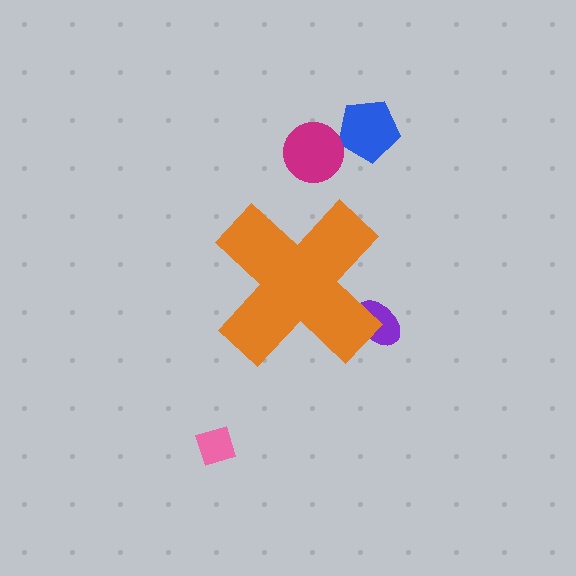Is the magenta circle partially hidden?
No, the magenta circle is fully visible.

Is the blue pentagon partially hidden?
No, the blue pentagon is fully visible.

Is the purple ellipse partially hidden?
Yes, the purple ellipse is partially hidden behind the orange cross.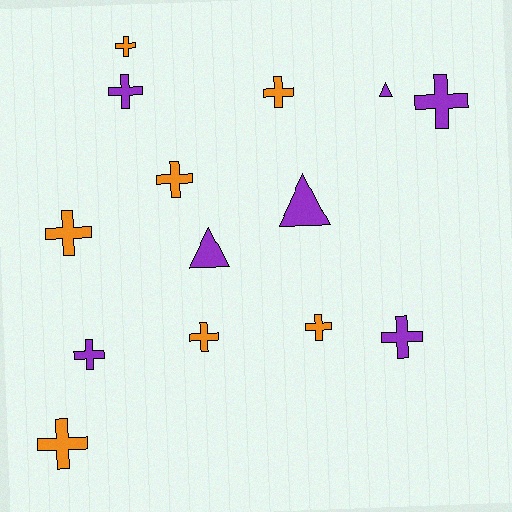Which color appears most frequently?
Purple, with 7 objects.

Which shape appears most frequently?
Cross, with 11 objects.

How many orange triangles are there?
There are no orange triangles.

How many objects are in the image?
There are 14 objects.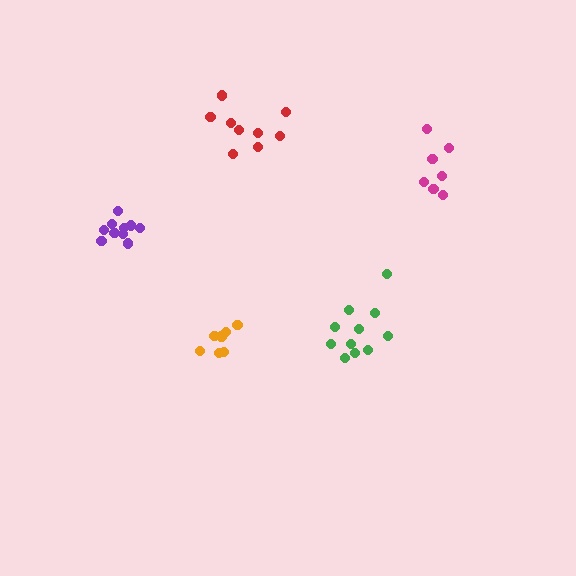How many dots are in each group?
Group 1: 7 dots, Group 2: 10 dots, Group 3: 11 dots, Group 4: 7 dots, Group 5: 9 dots (44 total).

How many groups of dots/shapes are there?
There are 5 groups.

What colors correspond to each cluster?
The clusters are colored: magenta, purple, green, orange, red.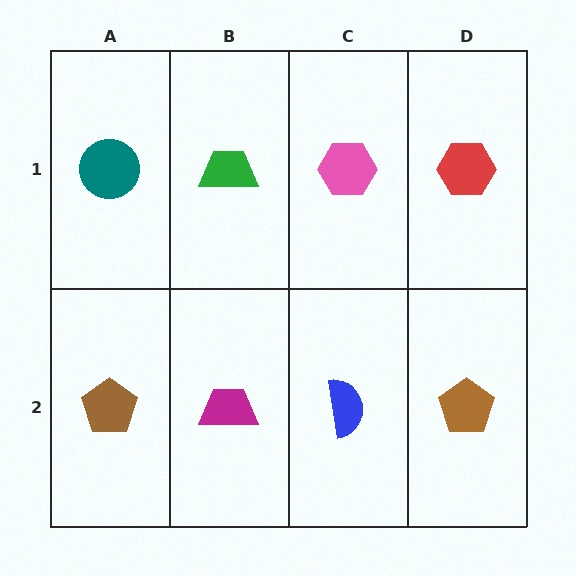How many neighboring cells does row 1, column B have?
3.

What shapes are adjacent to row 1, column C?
A blue semicircle (row 2, column C), a green trapezoid (row 1, column B), a red hexagon (row 1, column D).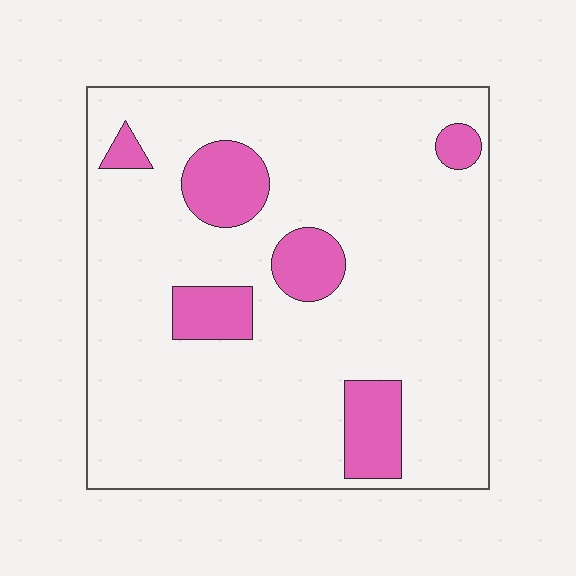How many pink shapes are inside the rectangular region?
6.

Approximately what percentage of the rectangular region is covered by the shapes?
Approximately 15%.